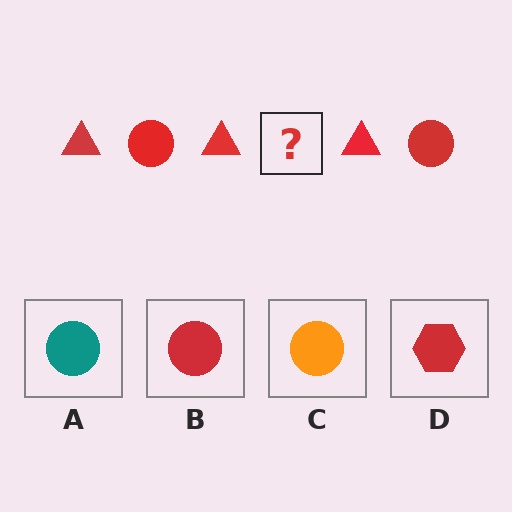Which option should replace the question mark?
Option B.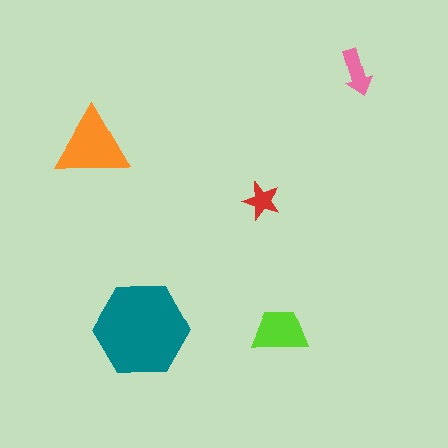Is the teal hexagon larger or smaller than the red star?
Larger.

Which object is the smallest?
The red star.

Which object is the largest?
The teal hexagon.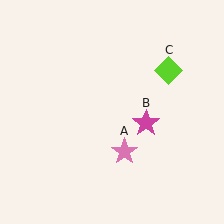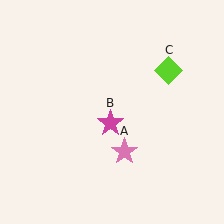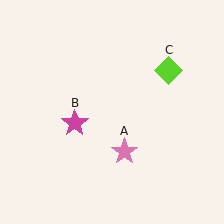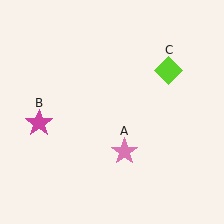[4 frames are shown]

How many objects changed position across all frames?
1 object changed position: magenta star (object B).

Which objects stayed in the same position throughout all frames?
Pink star (object A) and lime diamond (object C) remained stationary.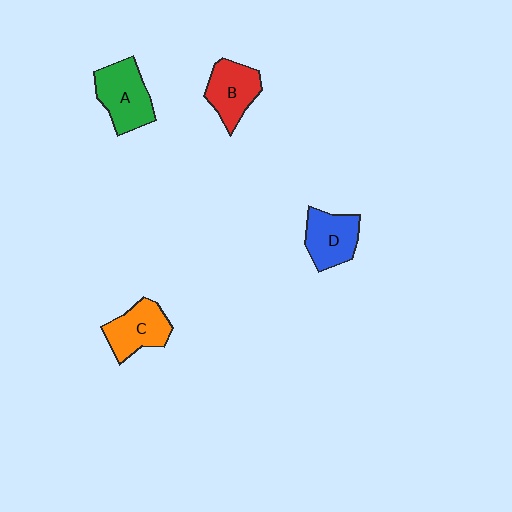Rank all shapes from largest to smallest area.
From largest to smallest: A (green), C (orange), D (blue), B (red).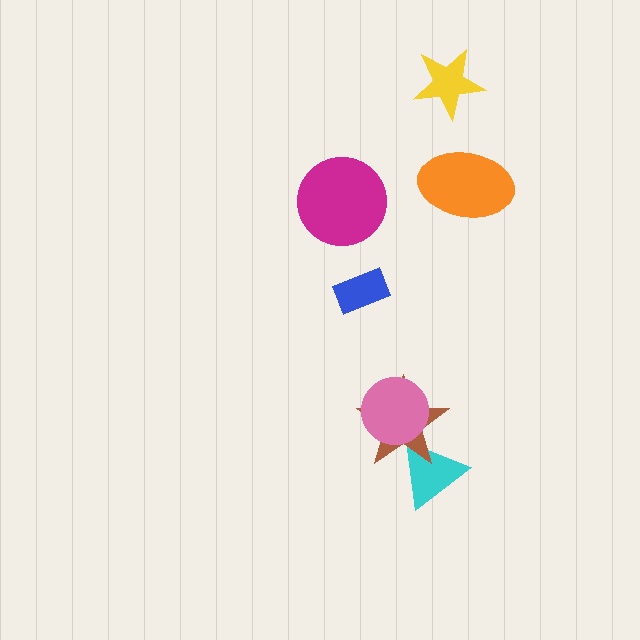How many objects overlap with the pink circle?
1 object overlaps with the pink circle.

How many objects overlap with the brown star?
2 objects overlap with the brown star.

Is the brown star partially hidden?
Yes, it is partially covered by another shape.